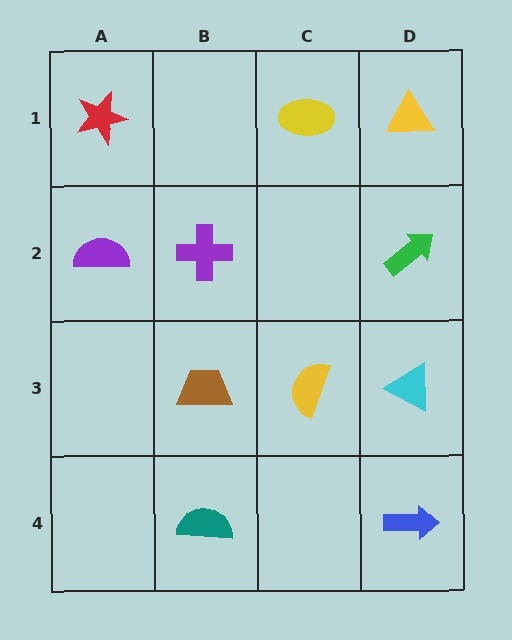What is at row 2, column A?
A purple semicircle.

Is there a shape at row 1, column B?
No, that cell is empty.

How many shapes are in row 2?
3 shapes.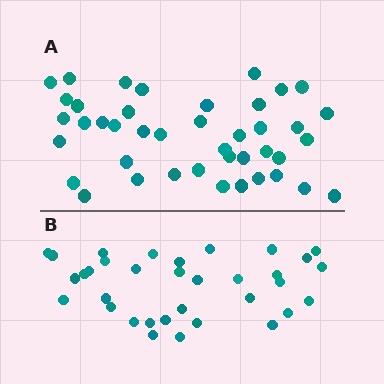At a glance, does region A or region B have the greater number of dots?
Region A (the top region) has more dots.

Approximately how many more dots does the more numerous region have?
Region A has roughly 8 or so more dots than region B.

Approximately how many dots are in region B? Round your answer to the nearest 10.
About 30 dots. (The exact count is 34, which rounds to 30.)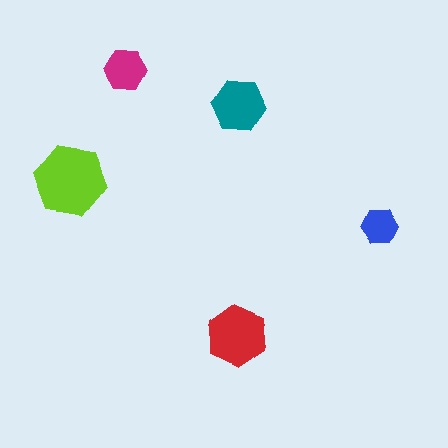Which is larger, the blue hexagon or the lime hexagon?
The lime one.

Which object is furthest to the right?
The blue hexagon is rightmost.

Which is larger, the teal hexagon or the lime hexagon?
The lime one.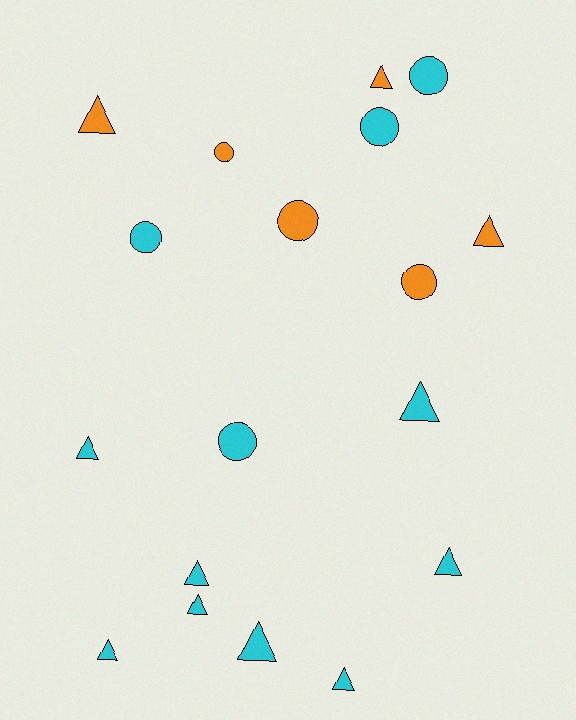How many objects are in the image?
There are 18 objects.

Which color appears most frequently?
Cyan, with 12 objects.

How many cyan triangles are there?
There are 8 cyan triangles.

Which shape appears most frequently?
Triangle, with 11 objects.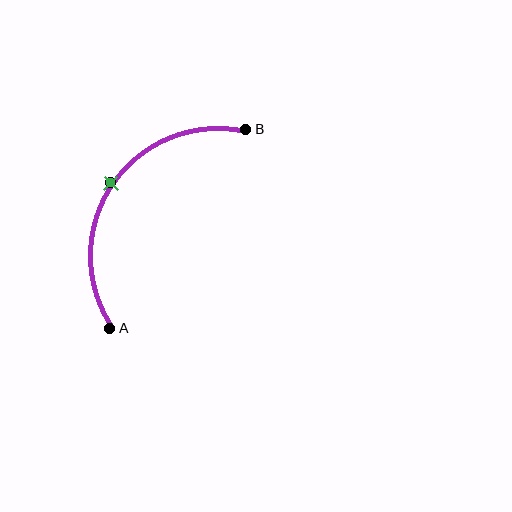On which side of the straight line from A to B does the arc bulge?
The arc bulges above and to the left of the straight line connecting A and B.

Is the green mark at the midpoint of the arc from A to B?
Yes. The green mark lies on the arc at equal arc-length from both A and B — it is the arc midpoint.